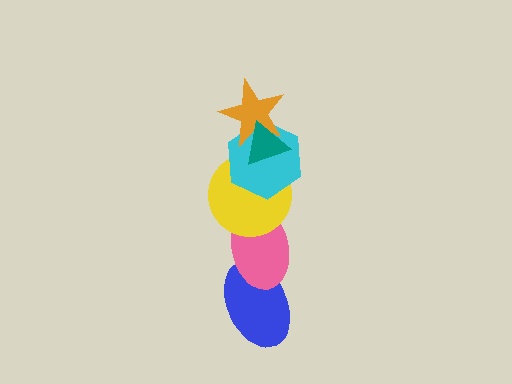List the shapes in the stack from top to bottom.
From top to bottom: the teal triangle, the orange star, the cyan hexagon, the yellow circle, the pink ellipse, the blue ellipse.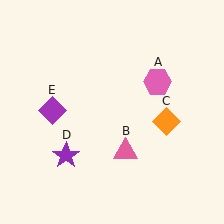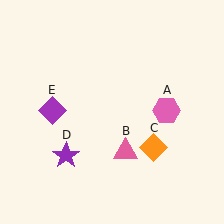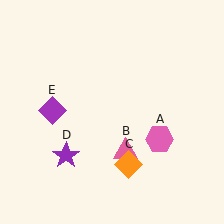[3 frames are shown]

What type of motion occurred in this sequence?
The pink hexagon (object A), orange diamond (object C) rotated clockwise around the center of the scene.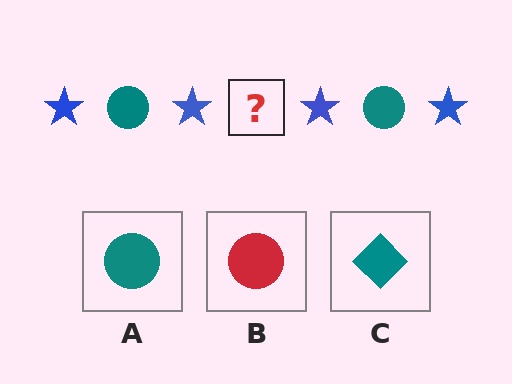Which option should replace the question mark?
Option A.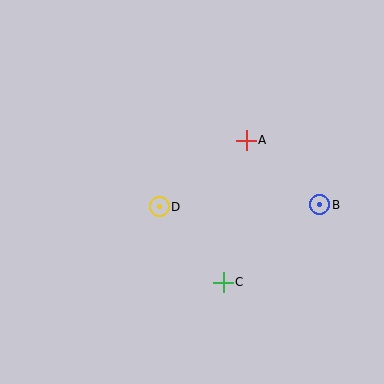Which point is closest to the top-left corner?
Point D is closest to the top-left corner.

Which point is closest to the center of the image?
Point D at (159, 207) is closest to the center.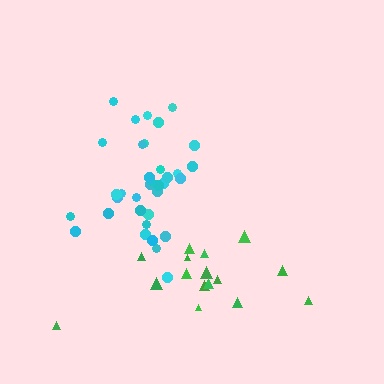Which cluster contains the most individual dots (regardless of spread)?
Cyan (35).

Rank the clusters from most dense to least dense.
cyan, green.